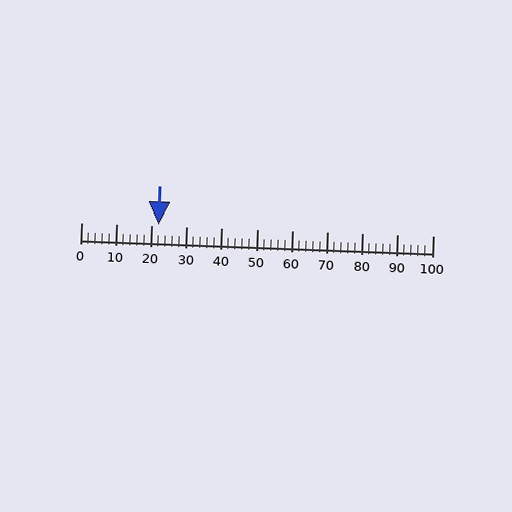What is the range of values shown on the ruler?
The ruler shows values from 0 to 100.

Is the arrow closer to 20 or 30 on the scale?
The arrow is closer to 20.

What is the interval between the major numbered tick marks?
The major tick marks are spaced 10 units apart.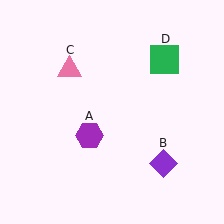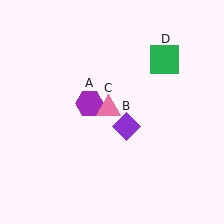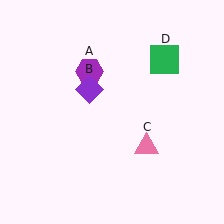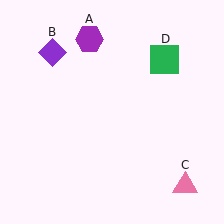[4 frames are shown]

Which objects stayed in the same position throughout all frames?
Green square (object D) remained stationary.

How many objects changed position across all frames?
3 objects changed position: purple hexagon (object A), purple diamond (object B), pink triangle (object C).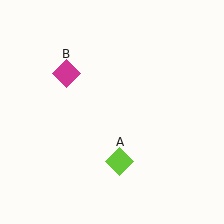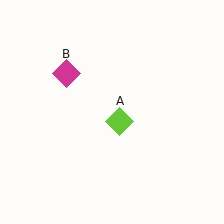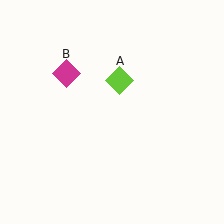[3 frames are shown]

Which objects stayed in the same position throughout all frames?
Magenta diamond (object B) remained stationary.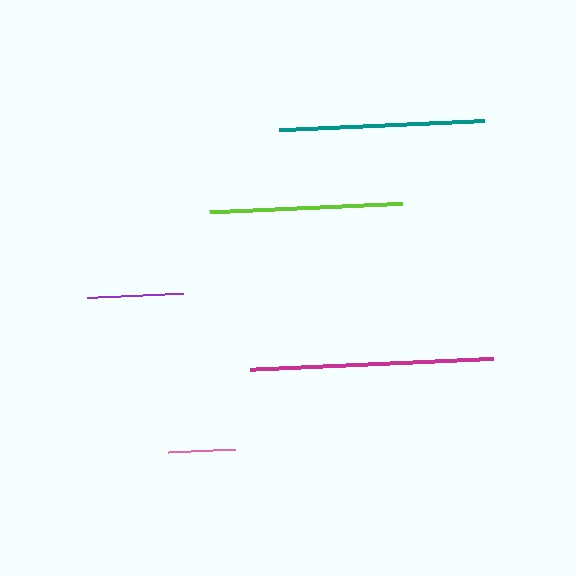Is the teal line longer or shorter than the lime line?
The teal line is longer than the lime line.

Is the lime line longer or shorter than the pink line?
The lime line is longer than the pink line.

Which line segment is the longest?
The magenta line is the longest at approximately 244 pixels.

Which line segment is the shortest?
The pink line is the shortest at approximately 67 pixels.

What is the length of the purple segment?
The purple segment is approximately 96 pixels long.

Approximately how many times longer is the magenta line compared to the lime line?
The magenta line is approximately 1.3 times the length of the lime line.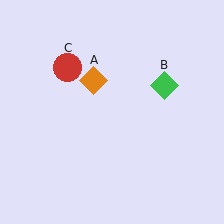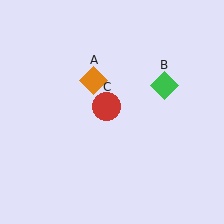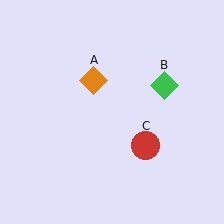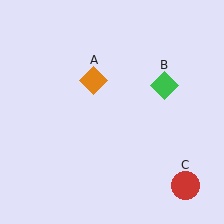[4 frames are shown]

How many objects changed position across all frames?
1 object changed position: red circle (object C).